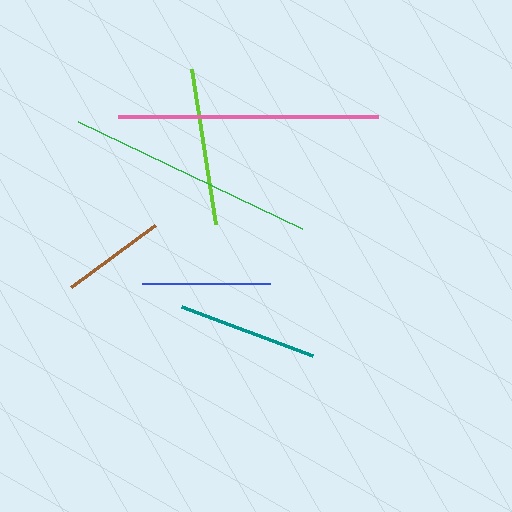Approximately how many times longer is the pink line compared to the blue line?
The pink line is approximately 2.0 times the length of the blue line.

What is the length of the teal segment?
The teal segment is approximately 140 pixels long.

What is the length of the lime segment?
The lime segment is approximately 157 pixels long.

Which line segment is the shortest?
The brown line is the shortest at approximately 104 pixels.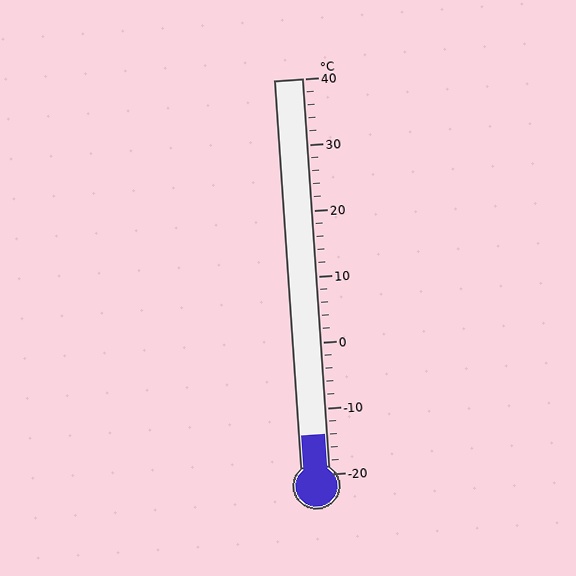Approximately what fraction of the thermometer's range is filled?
The thermometer is filled to approximately 10% of its range.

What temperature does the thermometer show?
The thermometer shows approximately -14°C.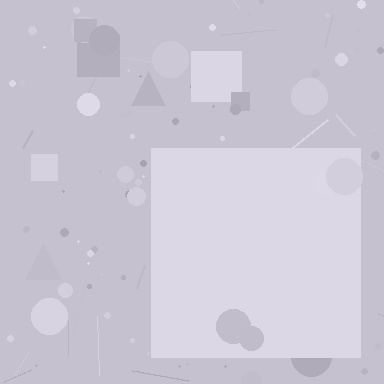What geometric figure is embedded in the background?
A square is embedded in the background.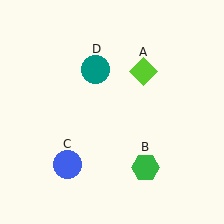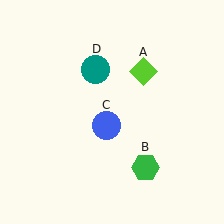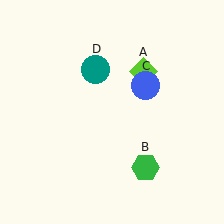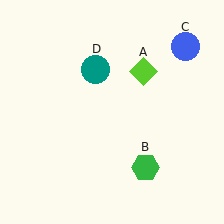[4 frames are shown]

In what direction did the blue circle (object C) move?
The blue circle (object C) moved up and to the right.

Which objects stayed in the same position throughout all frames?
Lime diamond (object A) and green hexagon (object B) and teal circle (object D) remained stationary.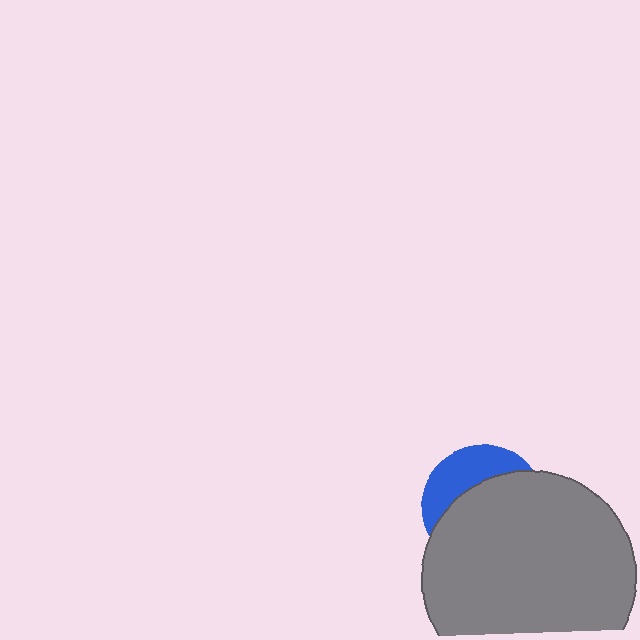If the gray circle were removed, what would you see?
You would see the complete blue circle.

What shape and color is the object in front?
The object in front is a gray circle.